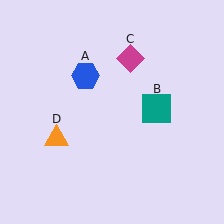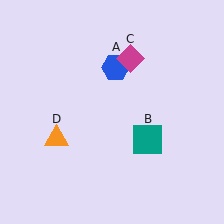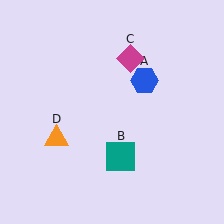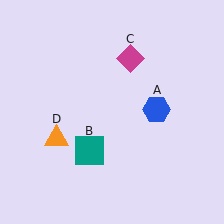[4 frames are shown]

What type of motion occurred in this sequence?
The blue hexagon (object A), teal square (object B) rotated clockwise around the center of the scene.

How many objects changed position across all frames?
2 objects changed position: blue hexagon (object A), teal square (object B).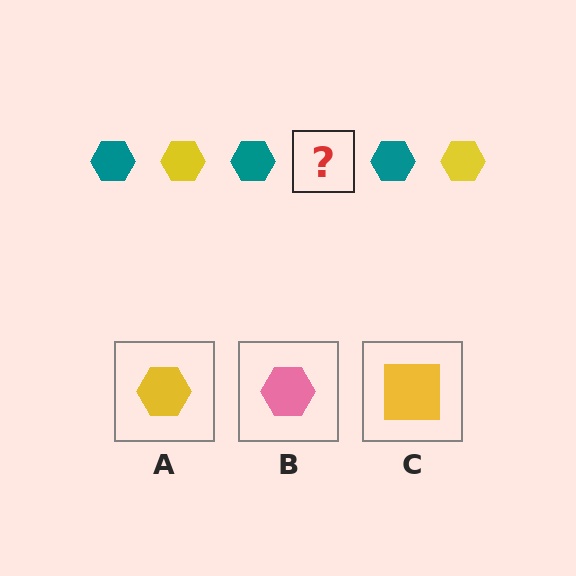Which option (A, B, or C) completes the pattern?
A.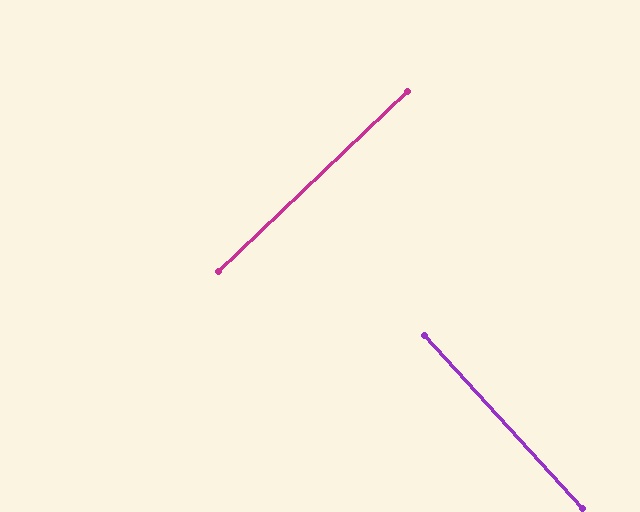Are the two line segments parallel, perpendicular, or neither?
Perpendicular — they meet at approximately 88°.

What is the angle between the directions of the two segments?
Approximately 88 degrees.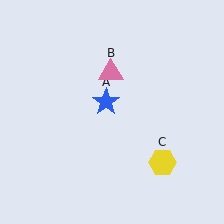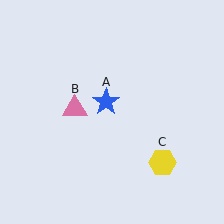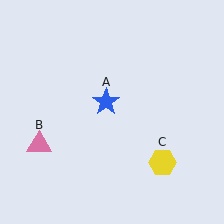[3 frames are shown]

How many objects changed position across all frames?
1 object changed position: pink triangle (object B).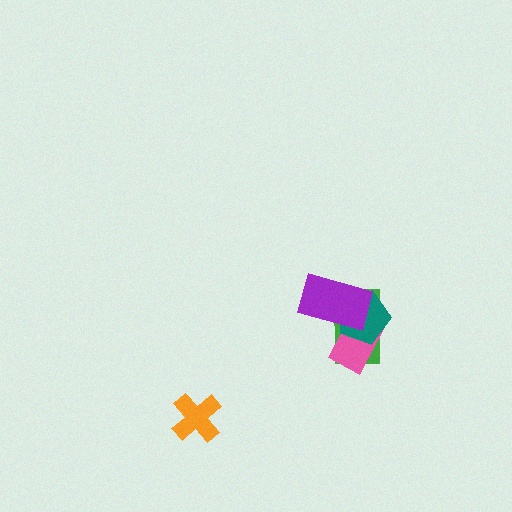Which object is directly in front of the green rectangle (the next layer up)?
The pink rectangle is directly in front of the green rectangle.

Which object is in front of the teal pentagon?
The purple rectangle is in front of the teal pentagon.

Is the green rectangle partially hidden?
Yes, it is partially covered by another shape.